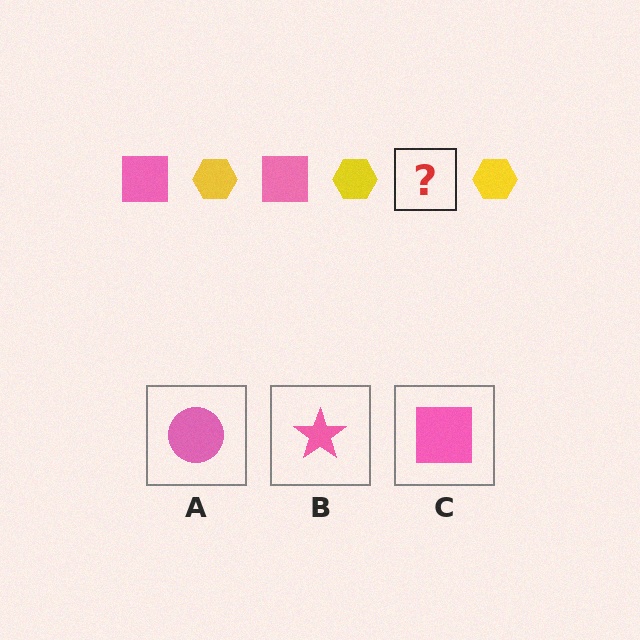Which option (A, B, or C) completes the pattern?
C.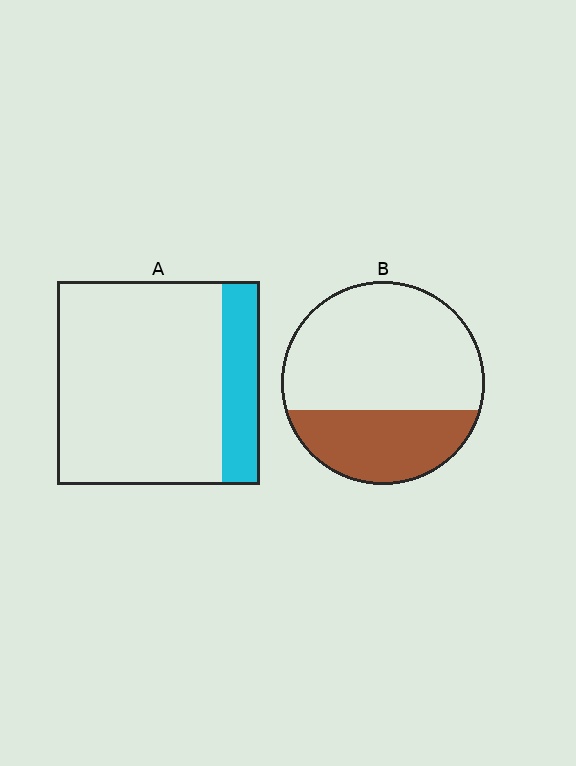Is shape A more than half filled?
No.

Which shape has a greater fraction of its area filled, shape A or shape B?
Shape B.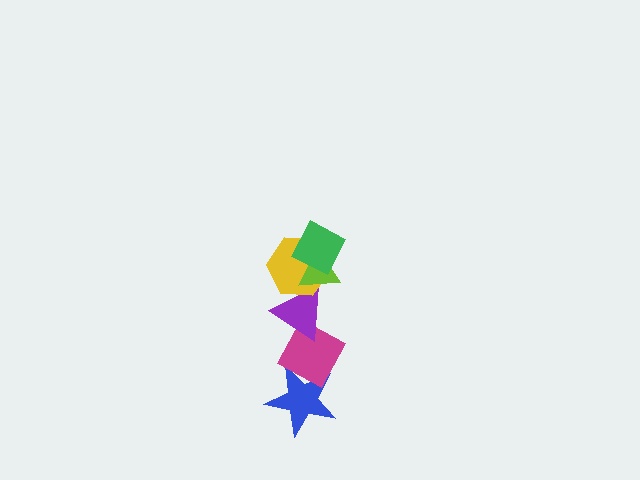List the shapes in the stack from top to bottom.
From top to bottom: the green square, the lime triangle, the yellow hexagon, the purple triangle, the magenta diamond, the blue star.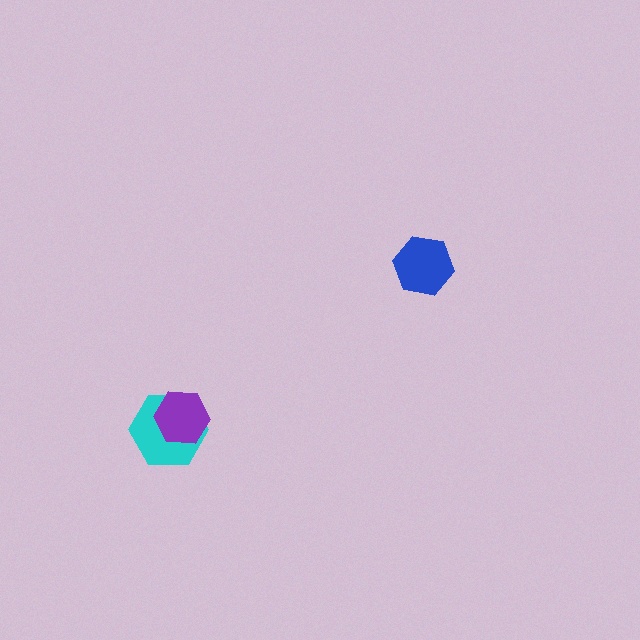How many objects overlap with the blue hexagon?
0 objects overlap with the blue hexagon.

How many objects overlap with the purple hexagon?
1 object overlaps with the purple hexagon.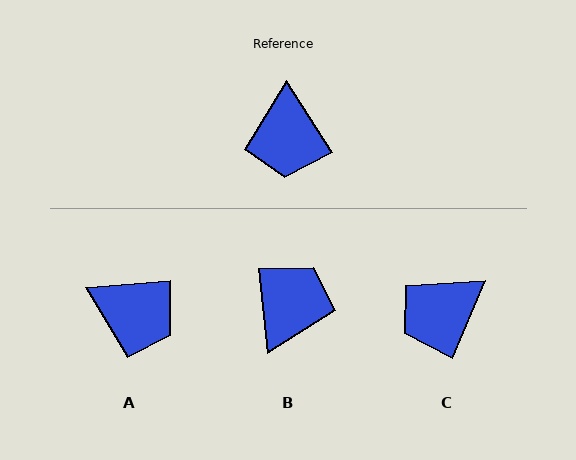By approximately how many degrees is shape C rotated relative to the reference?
Approximately 55 degrees clockwise.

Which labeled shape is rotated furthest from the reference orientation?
B, about 154 degrees away.